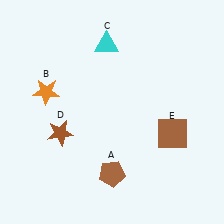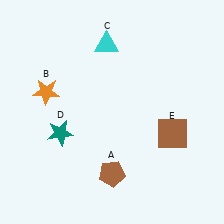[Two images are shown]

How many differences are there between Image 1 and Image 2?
There is 1 difference between the two images.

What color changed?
The star (D) changed from brown in Image 1 to teal in Image 2.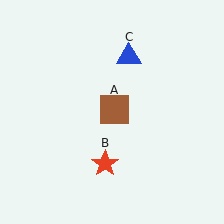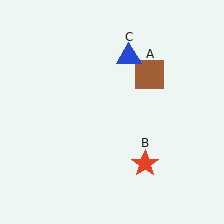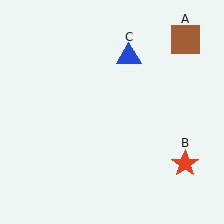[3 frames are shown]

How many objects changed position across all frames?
2 objects changed position: brown square (object A), red star (object B).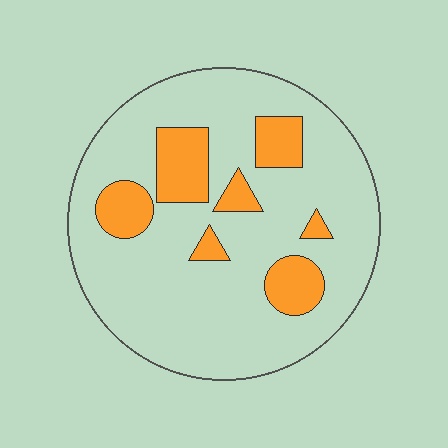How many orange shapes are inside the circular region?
7.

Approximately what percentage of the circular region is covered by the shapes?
Approximately 20%.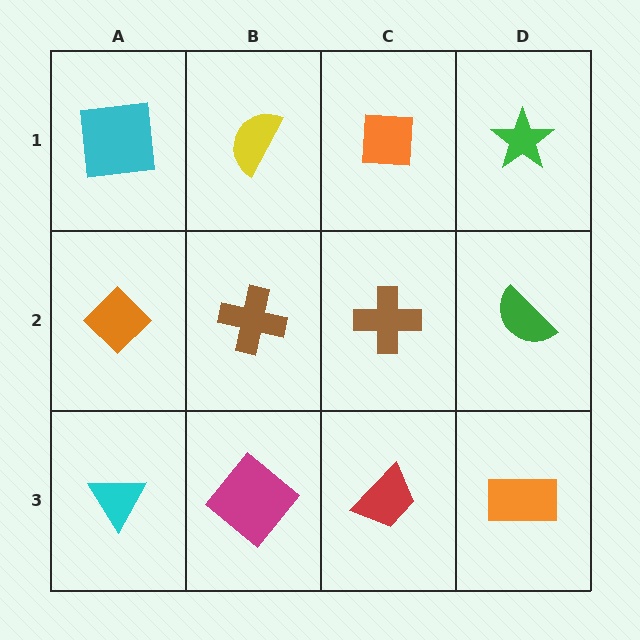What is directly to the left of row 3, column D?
A red trapezoid.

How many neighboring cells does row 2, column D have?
3.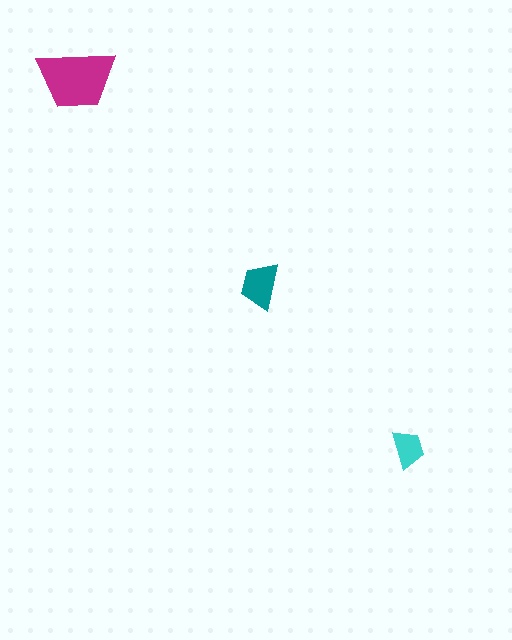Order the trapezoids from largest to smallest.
the magenta one, the teal one, the cyan one.